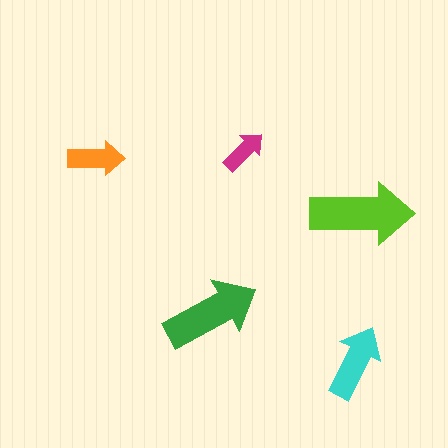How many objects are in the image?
There are 5 objects in the image.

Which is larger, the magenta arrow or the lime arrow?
The lime one.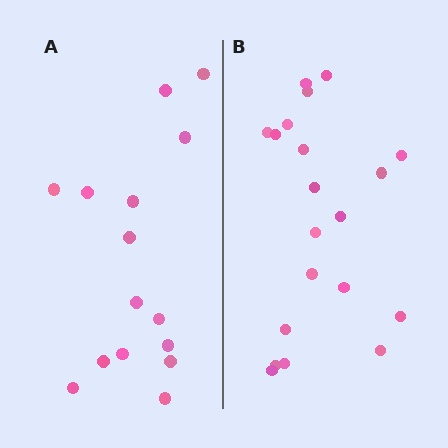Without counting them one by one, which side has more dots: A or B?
Region B (the right region) has more dots.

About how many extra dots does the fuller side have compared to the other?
Region B has about 5 more dots than region A.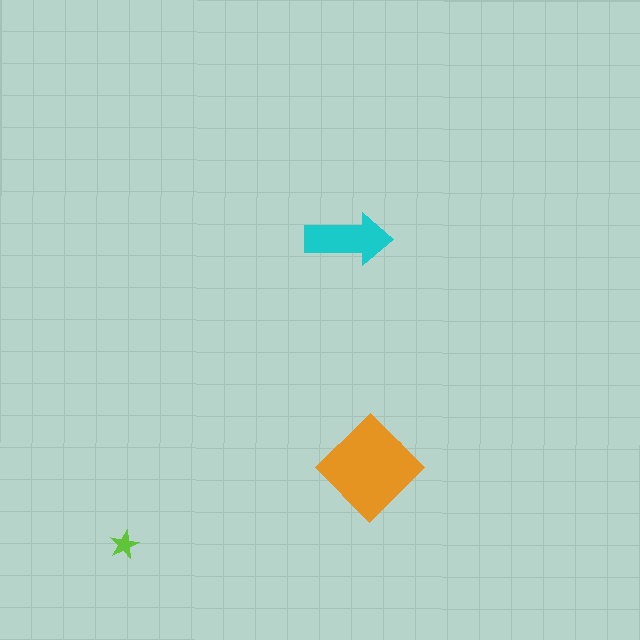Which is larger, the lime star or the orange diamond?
The orange diamond.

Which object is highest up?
The cyan arrow is topmost.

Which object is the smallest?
The lime star.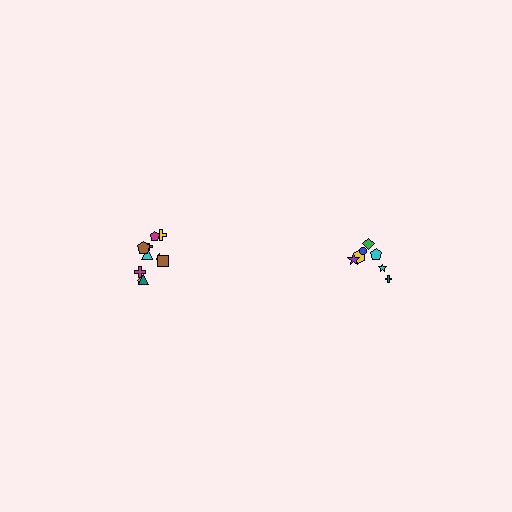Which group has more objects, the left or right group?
The left group.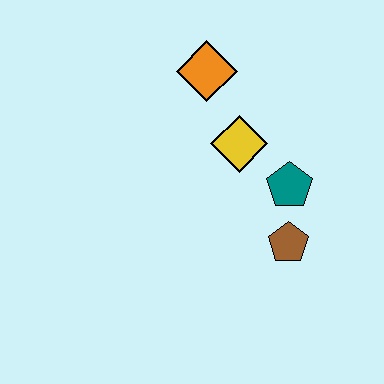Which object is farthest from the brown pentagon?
The orange diamond is farthest from the brown pentagon.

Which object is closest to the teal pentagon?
The brown pentagon is closest to the teal pentagon.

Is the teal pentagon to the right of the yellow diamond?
Yes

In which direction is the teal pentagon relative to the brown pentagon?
The teal pentagon is above the brown pentagon.